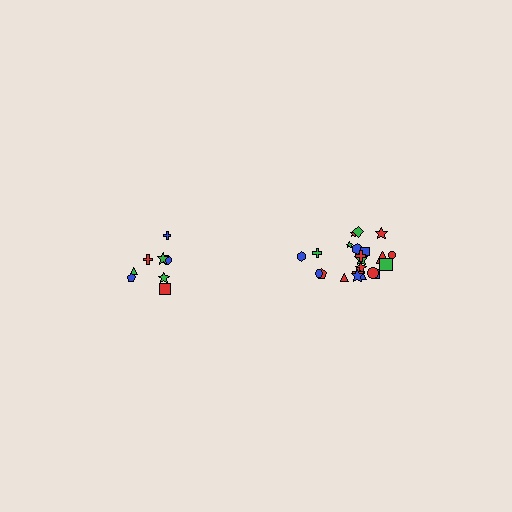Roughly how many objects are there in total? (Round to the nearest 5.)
Roughly 30 objects in total.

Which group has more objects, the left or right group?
The right group.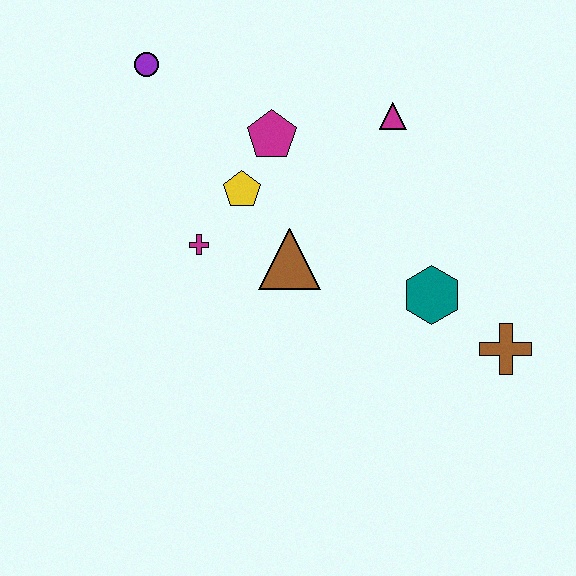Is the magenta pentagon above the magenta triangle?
No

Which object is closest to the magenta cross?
The yellow pentagon is closest to the magenta cross.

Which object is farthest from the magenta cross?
The brown cross is farthest from the magenta cross.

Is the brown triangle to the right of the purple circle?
Yes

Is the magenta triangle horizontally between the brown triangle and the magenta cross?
No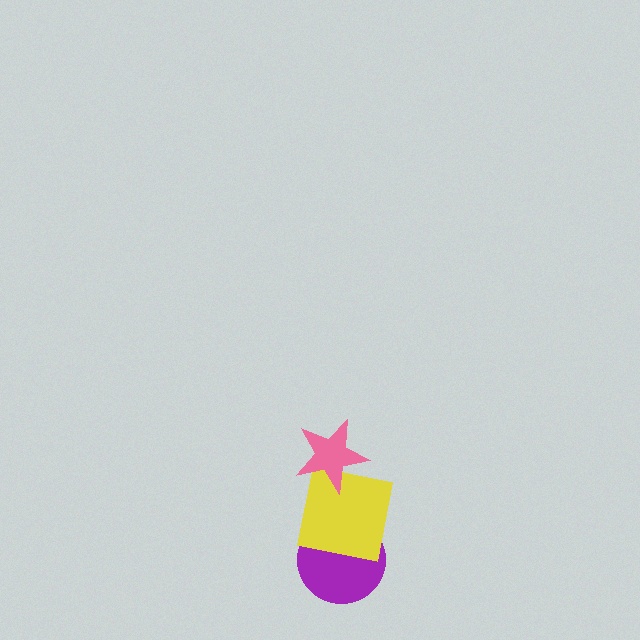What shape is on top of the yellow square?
The pink star is on top of the yellow square.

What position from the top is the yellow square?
The yellow square is 2nd from the top.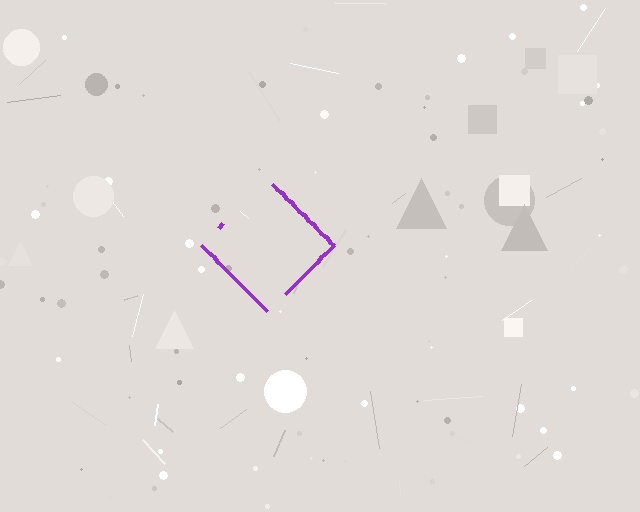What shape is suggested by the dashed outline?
The dashed outline suggests a diamond.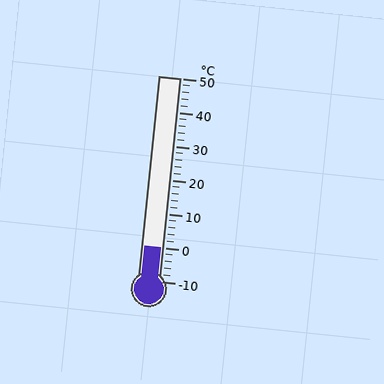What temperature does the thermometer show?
The thermometer shows approximately 0°C.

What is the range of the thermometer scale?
The thermometer scale ranges from -10°C to 50°C.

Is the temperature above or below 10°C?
The temperature is below 10°C.